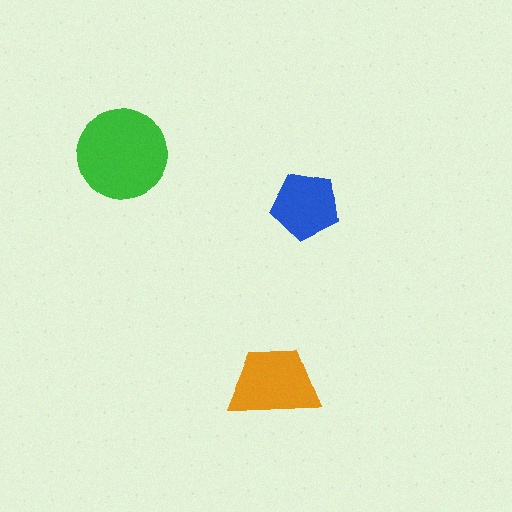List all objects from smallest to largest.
The blue pentagon, the orange trapezoid, the green circle.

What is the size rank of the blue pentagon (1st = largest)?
3rd.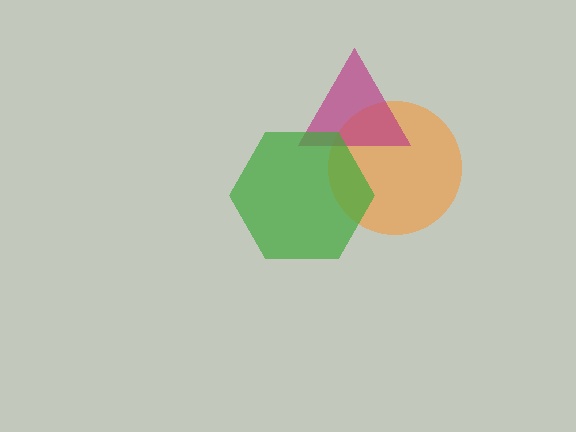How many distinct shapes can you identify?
There are 3 distinct shapes: an orange circle, a magenta triangle, a green hexagon.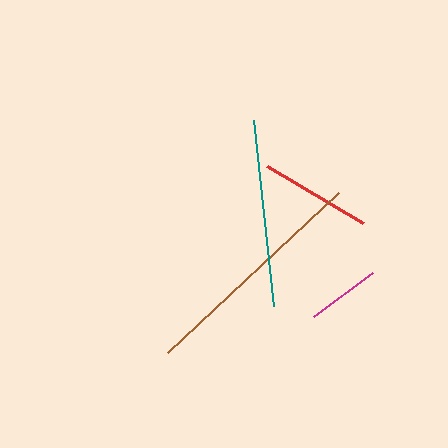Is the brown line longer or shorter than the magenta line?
The brown line is longer than the magenta line.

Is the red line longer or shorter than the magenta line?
The red line is longer than the magenta line.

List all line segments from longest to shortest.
From longest to shortest: brown, teal, red, magenta.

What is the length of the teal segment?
The teal segment is approximately 187 pixels long.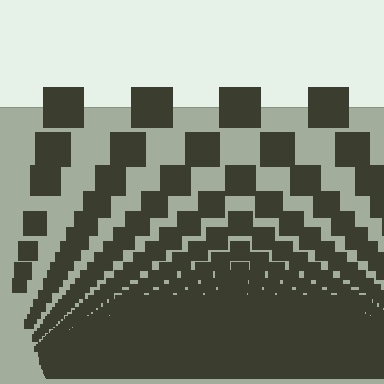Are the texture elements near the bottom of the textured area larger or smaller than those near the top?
Smaller. The gradient is inverted — elements near the bottom are smaller and denser.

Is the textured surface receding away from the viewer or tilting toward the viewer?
The surface appears to tilt toward the viewer. Texture elements get larger and sparser toward the top.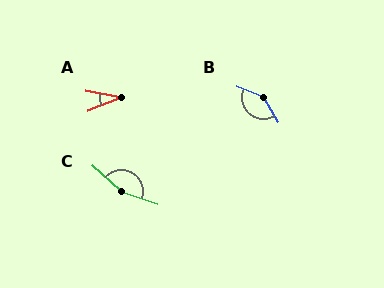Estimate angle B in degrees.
Approximately 143 degrees.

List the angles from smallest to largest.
A (33°), B (143°), C (157°).